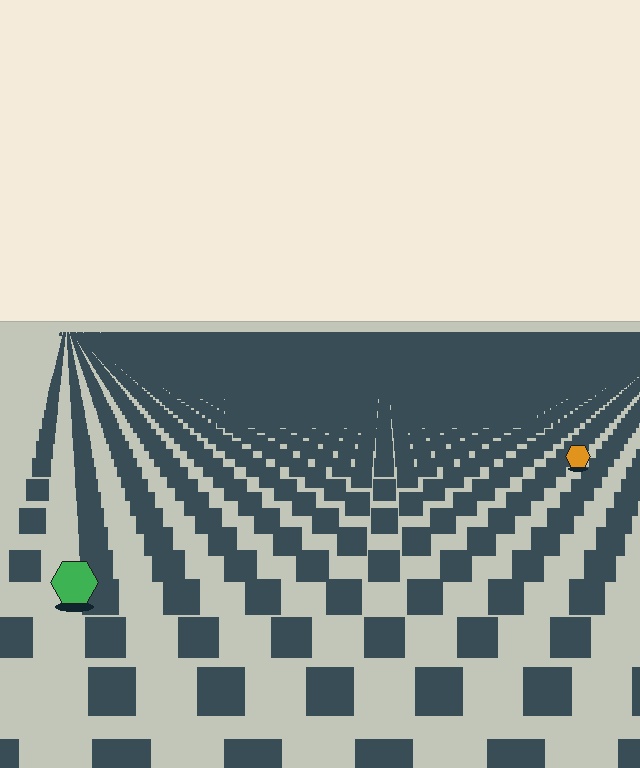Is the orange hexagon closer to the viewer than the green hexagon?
No. The green hexagon is closer — you can tell from the texture gradient: the ground texture is coarser near it.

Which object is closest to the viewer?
The green hexagon is closest. The texture marks near it are larger and more spread out.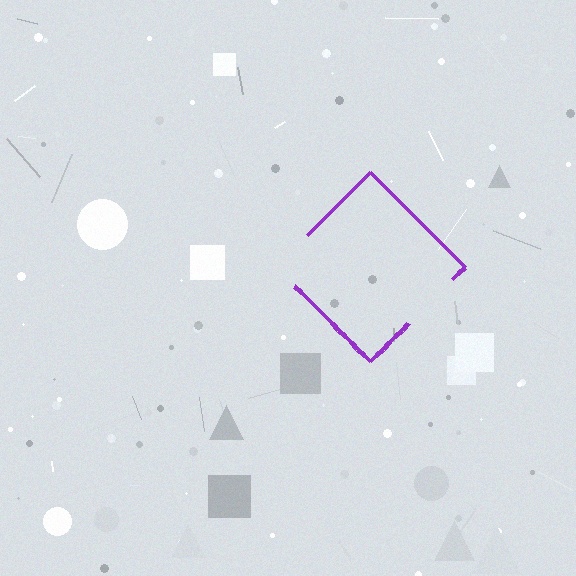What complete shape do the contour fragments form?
The contour fragments form a diamond.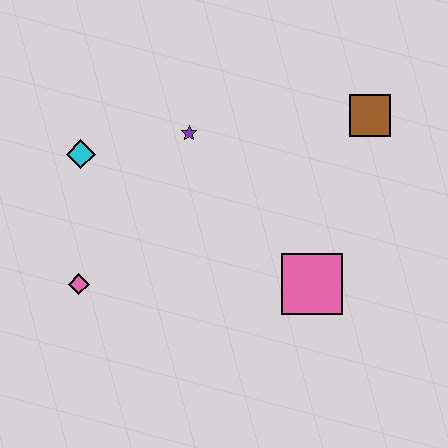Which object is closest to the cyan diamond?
The purple star is closest to the cyan diamond.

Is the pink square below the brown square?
Yes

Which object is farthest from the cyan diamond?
The brown square is farthest from the cyan diamond.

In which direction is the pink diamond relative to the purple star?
The pink diamond is below the purple star.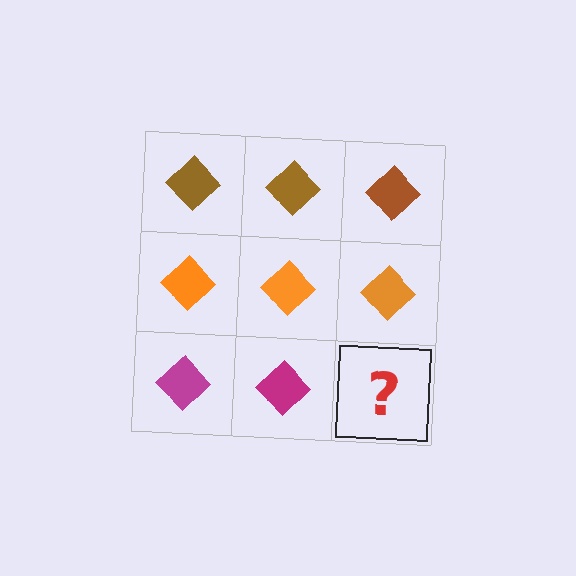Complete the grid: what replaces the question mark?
The question mark should be replaced with a magenta diamond.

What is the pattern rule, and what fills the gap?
The rule is that each row has a consistent color. The gap should be filled with a magenta diamond.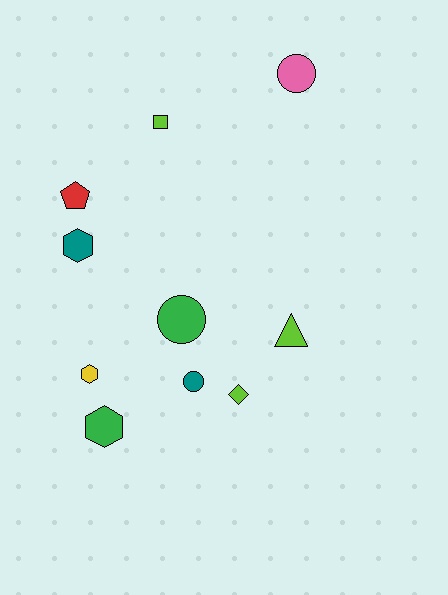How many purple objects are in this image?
There are no purple objects.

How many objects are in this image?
There are 10 objects.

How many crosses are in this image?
There are no crosses.